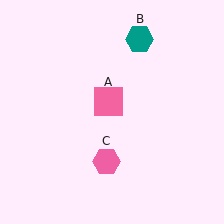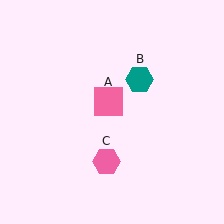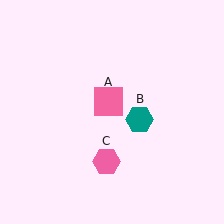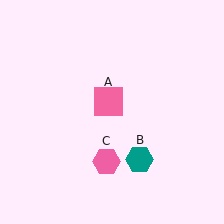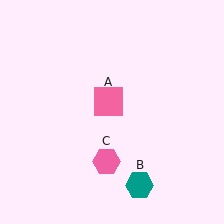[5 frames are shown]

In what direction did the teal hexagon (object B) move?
The teal hexagon (object B) moved down.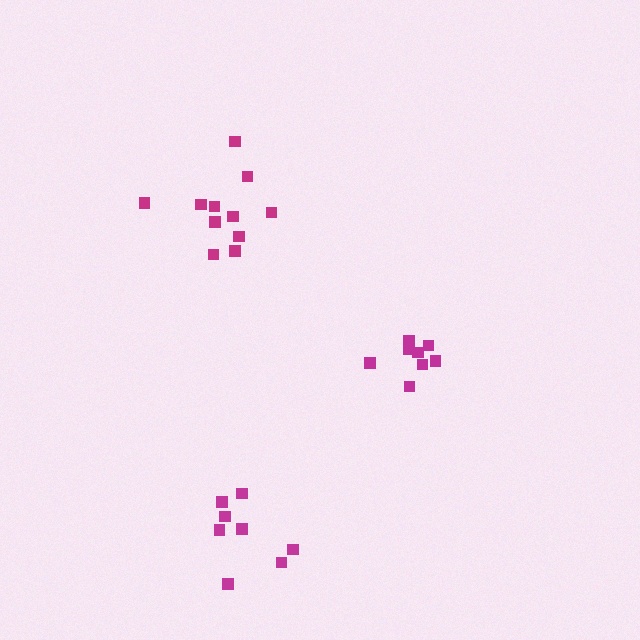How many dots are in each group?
Group 1: 11 dots, Group 2: 8 dots, Group 3: 8 dots (27 total).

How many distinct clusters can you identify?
There are 3 distinct clusters.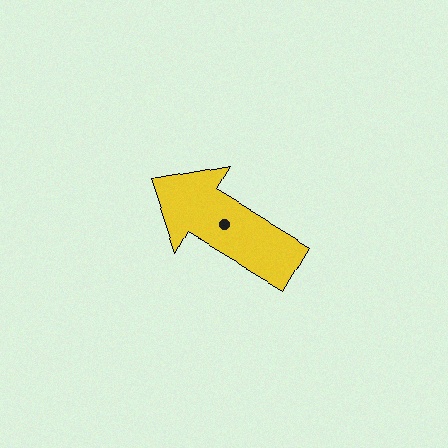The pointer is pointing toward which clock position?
Roughly 10 o'clock.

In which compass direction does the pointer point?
Northwest.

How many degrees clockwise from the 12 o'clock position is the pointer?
Approximately 301 degrees.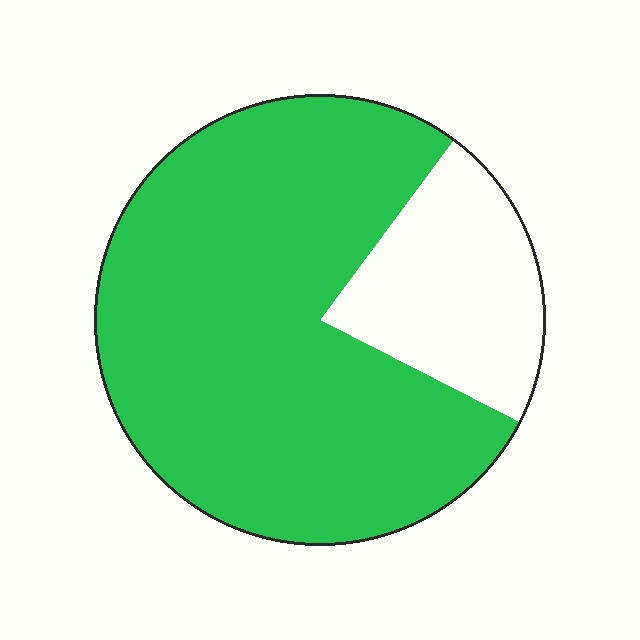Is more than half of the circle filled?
Yes.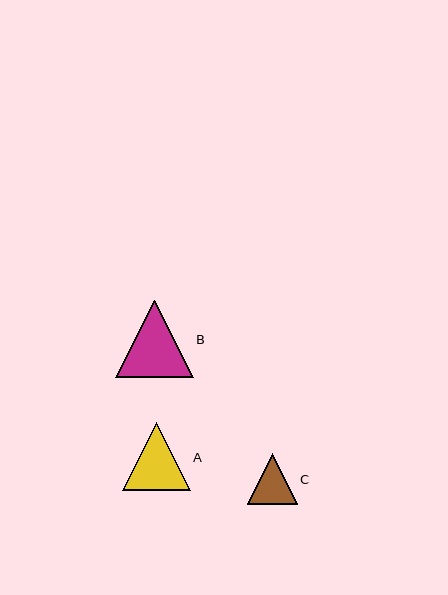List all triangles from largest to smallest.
From largest to smallest: B, A, C.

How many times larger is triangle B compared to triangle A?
Triangle B is approximately 1.1 times the size of triangle A.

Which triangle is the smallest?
Triangle C is the smallest with a size of approximately 50 pixels.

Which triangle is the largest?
Triangle B is the largest with a size of approximately 77 pixels.